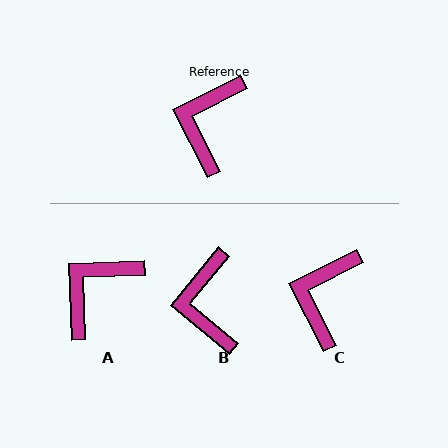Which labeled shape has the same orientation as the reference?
C.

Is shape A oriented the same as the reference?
No, it is off by about 25 degrees.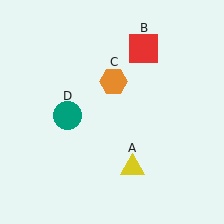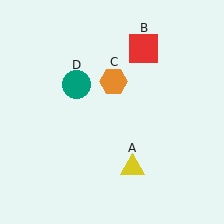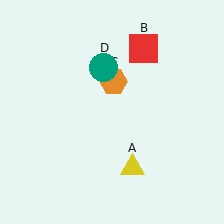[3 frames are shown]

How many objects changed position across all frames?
1 object changed position: teal circle (object D).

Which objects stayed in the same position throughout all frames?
Yellow triangle (object A) and red square (object B) and orange hexagon (object C) remained stationary.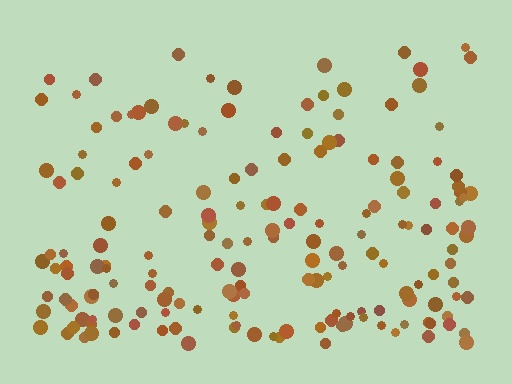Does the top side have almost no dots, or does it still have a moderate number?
Still a moderate number, just noticeably fewer than the bottom.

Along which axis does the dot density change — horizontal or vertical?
Vertical.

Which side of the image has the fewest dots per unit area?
The top.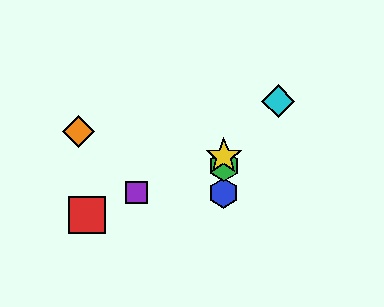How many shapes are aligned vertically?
3 shapes (the blue hexagon, the green hexagon, the yellow star) are aligned vertically.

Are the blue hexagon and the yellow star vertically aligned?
Yes, both are at x≈224.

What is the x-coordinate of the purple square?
The purple square is at x≈137.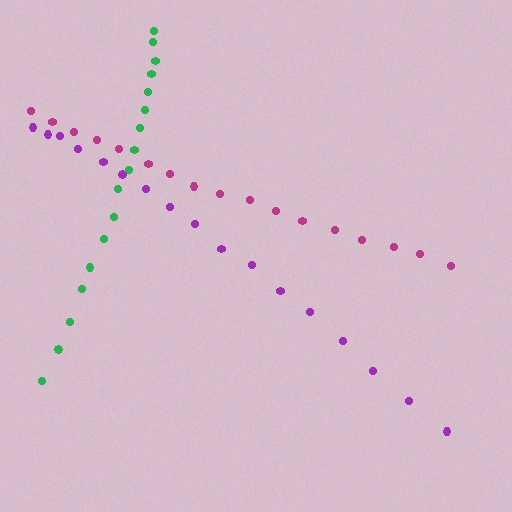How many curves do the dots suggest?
There are 3 distinct paths.